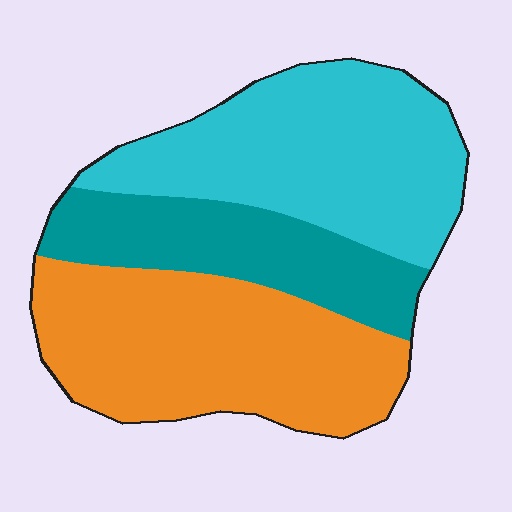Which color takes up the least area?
Teal, at roughly 25%.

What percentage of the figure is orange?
Orange takes up about two fifths (2/5) of the figure.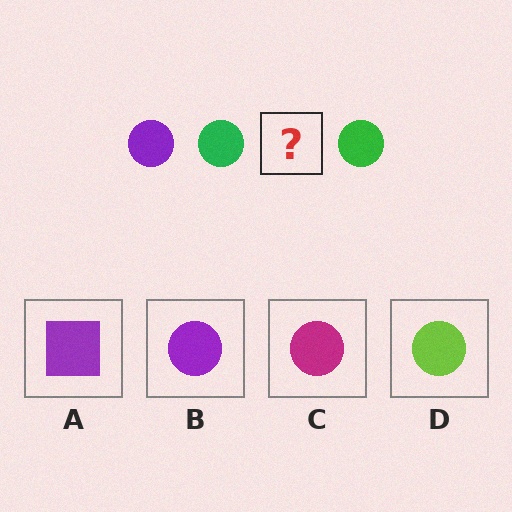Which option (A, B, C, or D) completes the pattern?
B.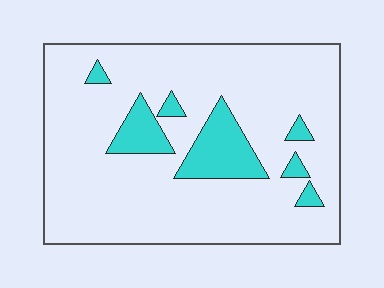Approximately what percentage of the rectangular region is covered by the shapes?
Approximately 15%.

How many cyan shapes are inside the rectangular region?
7.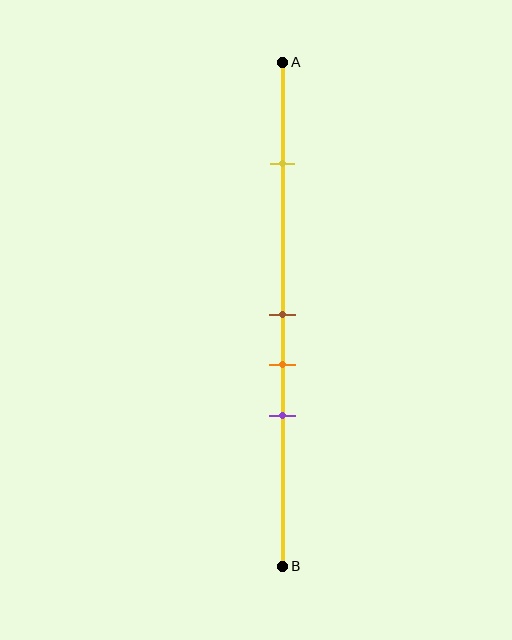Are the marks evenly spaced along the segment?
No, the marks are not evenly spaced.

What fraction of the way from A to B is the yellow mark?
The yellow mark is approximately 20% (0.2) of the way from A to B.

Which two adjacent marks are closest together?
The brown and orange marks are the closest adjacent pair.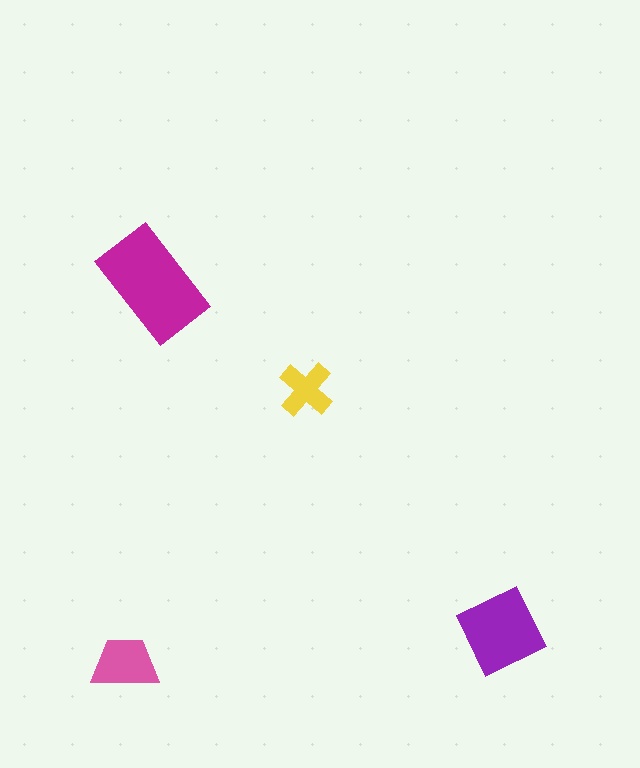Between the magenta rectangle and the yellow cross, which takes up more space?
The magenta rectangle.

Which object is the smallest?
The yellow cross.